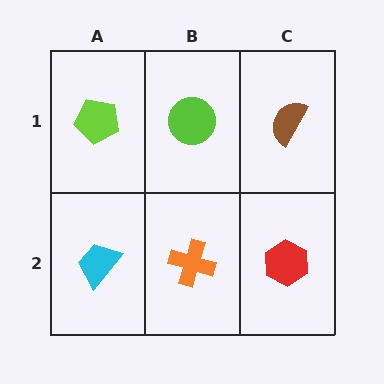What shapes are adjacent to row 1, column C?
A red hexagon (row 2, column C), a lime circle (row 1, column B).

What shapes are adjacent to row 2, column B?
A lime circle (row 1, column B), a cyan trapezoid (row 2, column A), a red hexagon (row 2, column C).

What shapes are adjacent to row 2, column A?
A lime pentagon (row 1, column A), an orange cross (row 2, column B).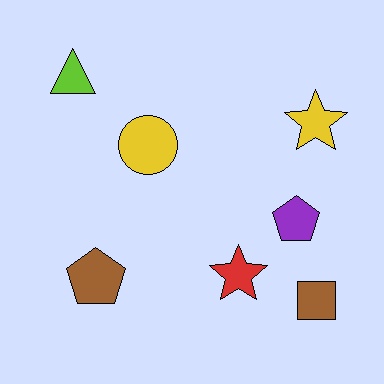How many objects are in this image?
There are 7 objects.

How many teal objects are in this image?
There are no teal objects.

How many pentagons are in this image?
There are 2 pentagons.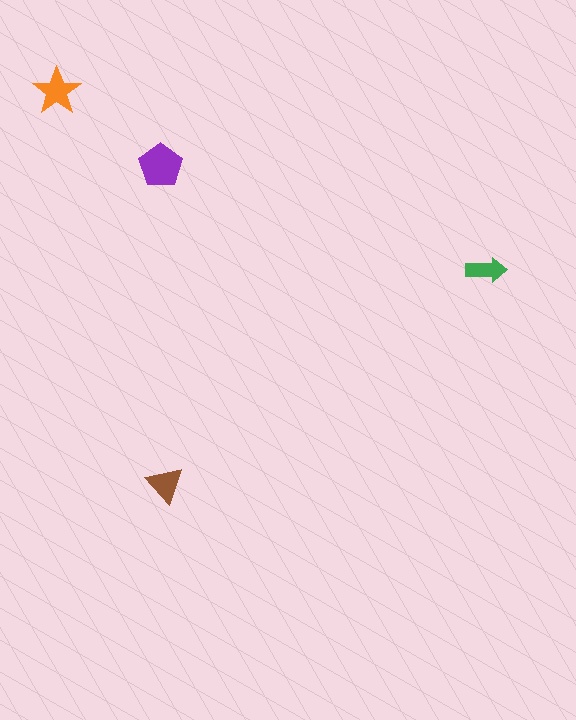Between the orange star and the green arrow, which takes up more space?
The orange star.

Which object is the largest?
The purple pentagon.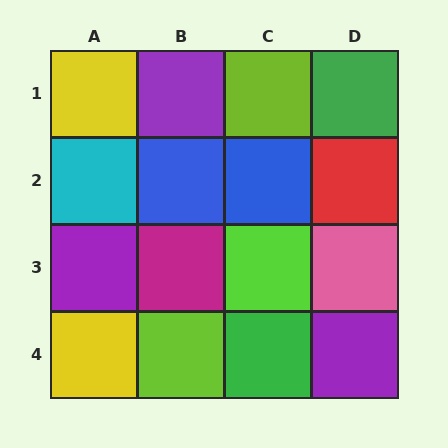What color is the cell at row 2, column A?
Cyan.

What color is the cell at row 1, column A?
Yellow.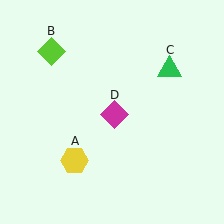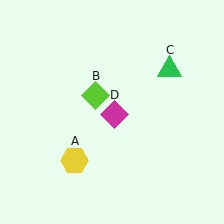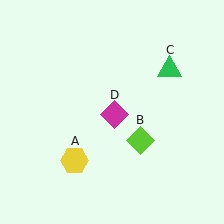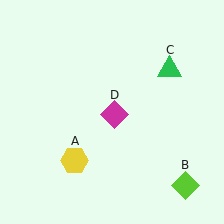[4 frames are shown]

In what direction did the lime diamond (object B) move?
The lime diamond (object B) moved down and to the right.